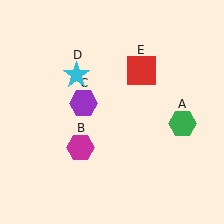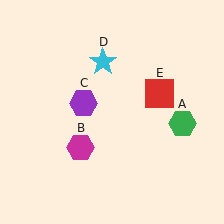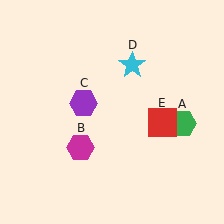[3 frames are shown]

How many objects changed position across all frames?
2 objects changed position: cyan star (object D), red square (object E).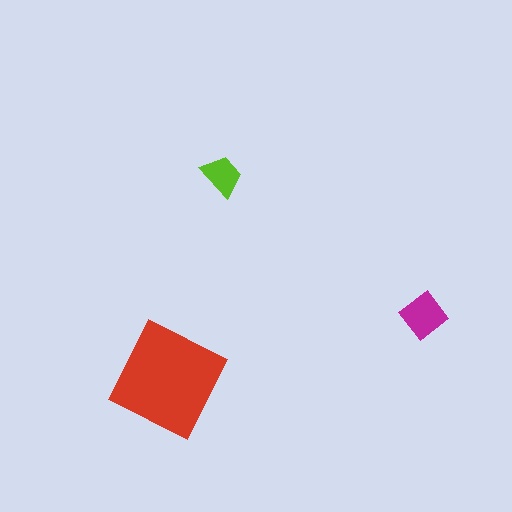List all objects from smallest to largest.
The lime trapezoid, the magenta diamond, the red square.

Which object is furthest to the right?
The magenta diamond is rightmost.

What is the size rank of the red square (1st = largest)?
1st.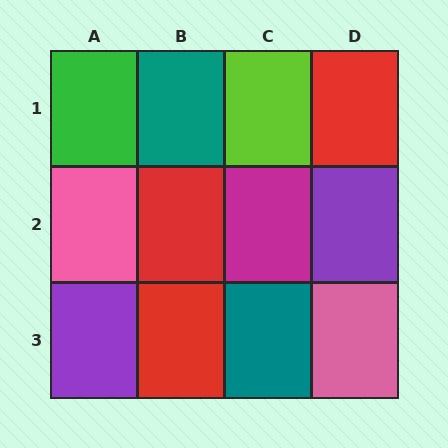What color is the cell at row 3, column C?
Teal.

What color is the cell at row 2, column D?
Purple.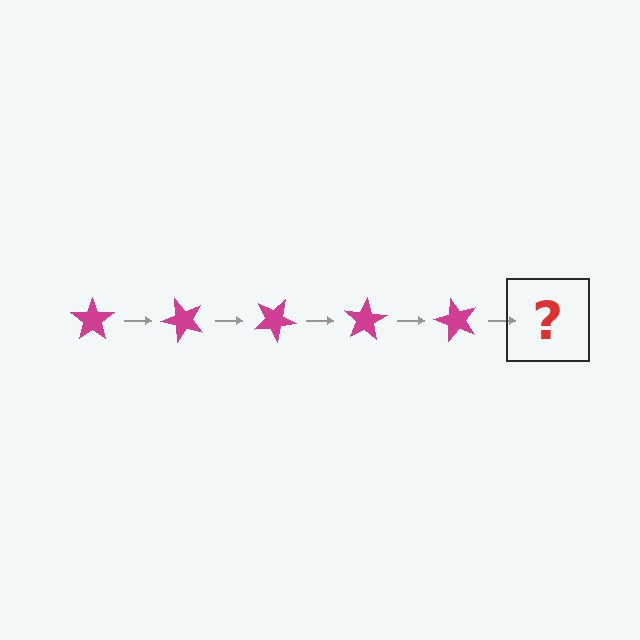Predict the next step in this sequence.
The next step is a magenta star rotated 250 degrees.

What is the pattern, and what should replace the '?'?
The pattern is that the star rotates 50 degrees each step. The '?' should be a magenta star rotated 250 degrees.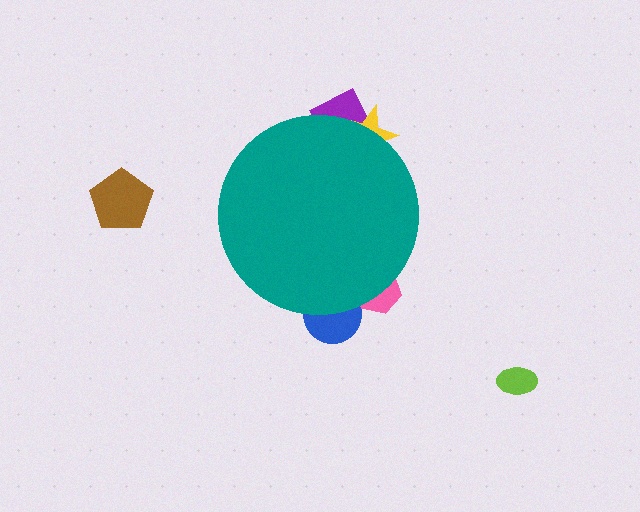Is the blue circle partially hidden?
Yes, the blue circle is partially hidden behind the teal circle.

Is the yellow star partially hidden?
Yes, the yellow star is partially hidden behind the teal circle.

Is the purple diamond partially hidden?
Yes, the purple diamond is partially hidden behind the teal circle.